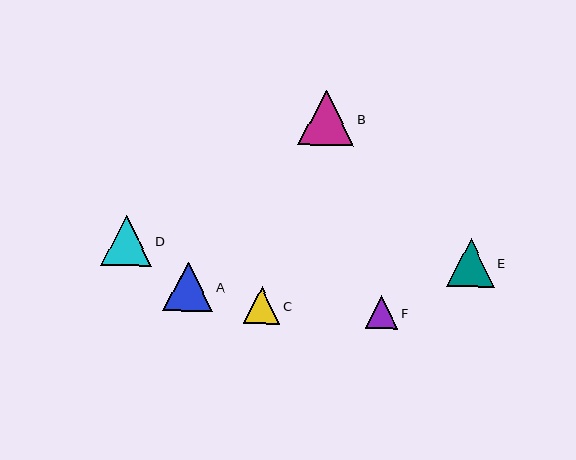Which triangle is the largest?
Triangle B is the largest with a size of approximately 56 pixels.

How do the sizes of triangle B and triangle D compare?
Triangle B and triangle D are approximately the same size.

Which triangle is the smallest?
Triangle F is the smallest with a size of approximately 32 pixels.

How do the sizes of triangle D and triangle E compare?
Triangle D and triangle E are approximately the same size.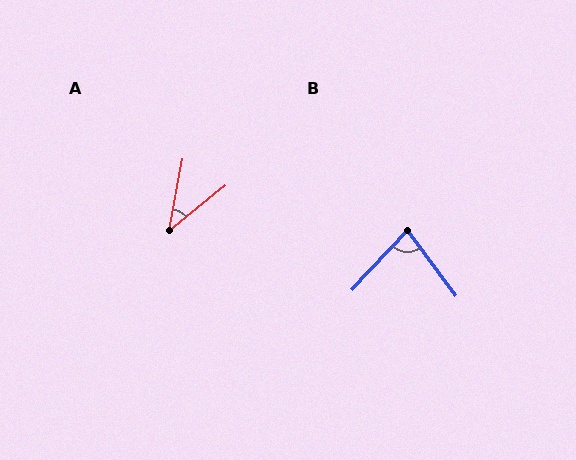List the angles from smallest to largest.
A (40°), B (80°).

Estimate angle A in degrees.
Approximately 40 degrees.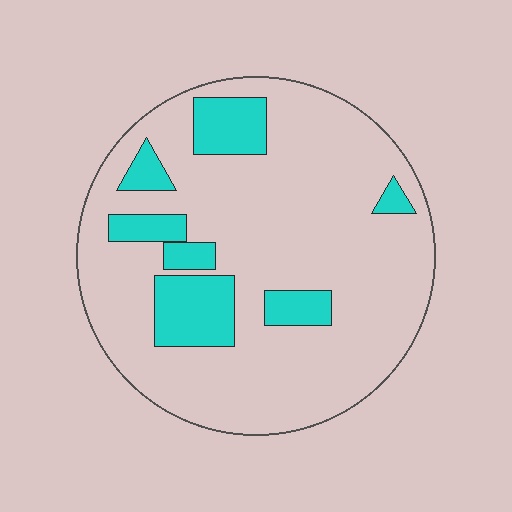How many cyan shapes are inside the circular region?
7.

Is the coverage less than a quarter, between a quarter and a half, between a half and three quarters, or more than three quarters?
Less than a quarter.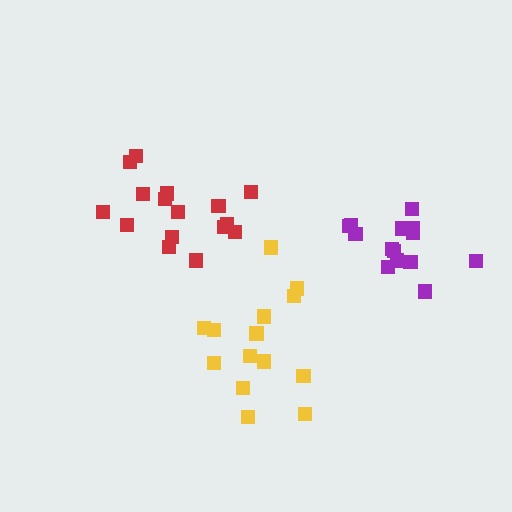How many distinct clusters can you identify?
There are 3 distinct clusters.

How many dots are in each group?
Group 1: 16 dots, Group 2: 14 dots, Group 3: 14 dots (44 total).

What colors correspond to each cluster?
The clusters are colored: red, purple, yellow.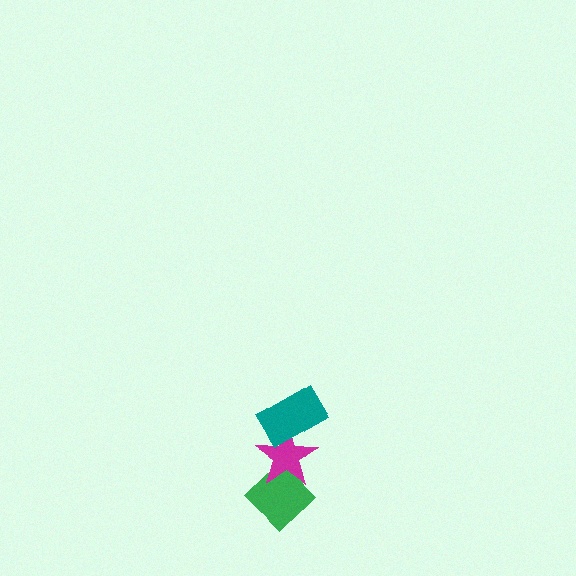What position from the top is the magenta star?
The magenta star is 2nd from the top.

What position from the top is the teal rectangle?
The teal rectangle is 1st from the top.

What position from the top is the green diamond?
The green diamond is 3rd from the top.